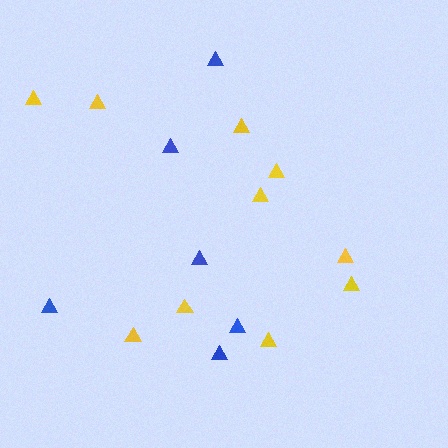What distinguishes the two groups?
There are 2 groups: one group of blue triangles (6) and one group of yellow triangles (10).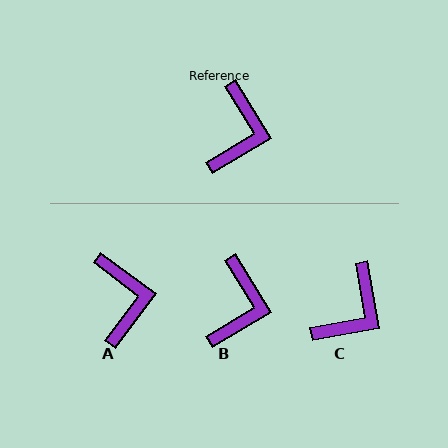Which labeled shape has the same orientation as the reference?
B.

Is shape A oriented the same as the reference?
No, it is off by about 22 degrees.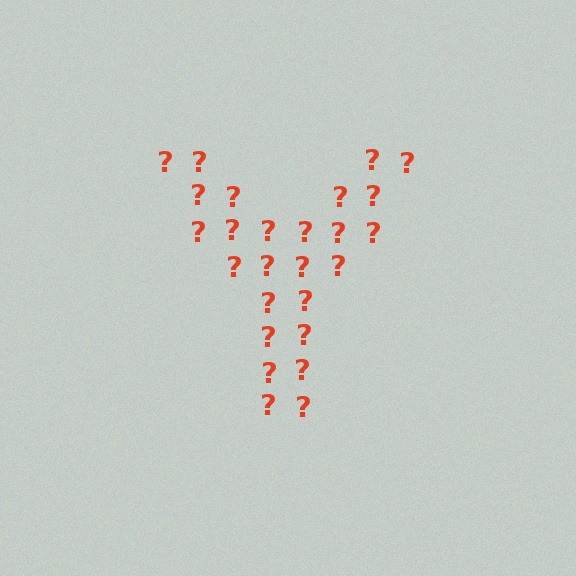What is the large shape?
The large shape is the letter Y.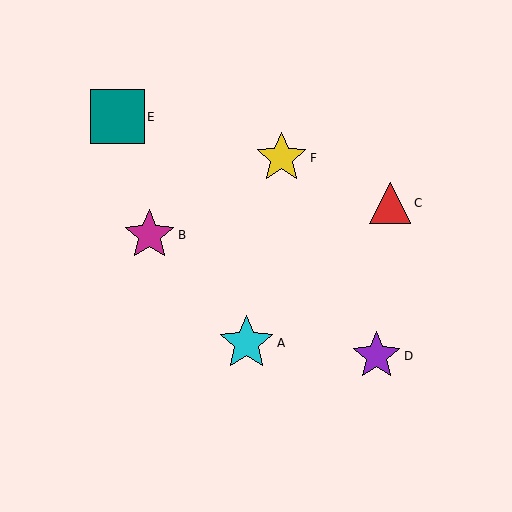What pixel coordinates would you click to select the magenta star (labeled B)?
Click at (149, 235) to select the magenta star B.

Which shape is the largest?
The cyan star (labeled A) is the largest.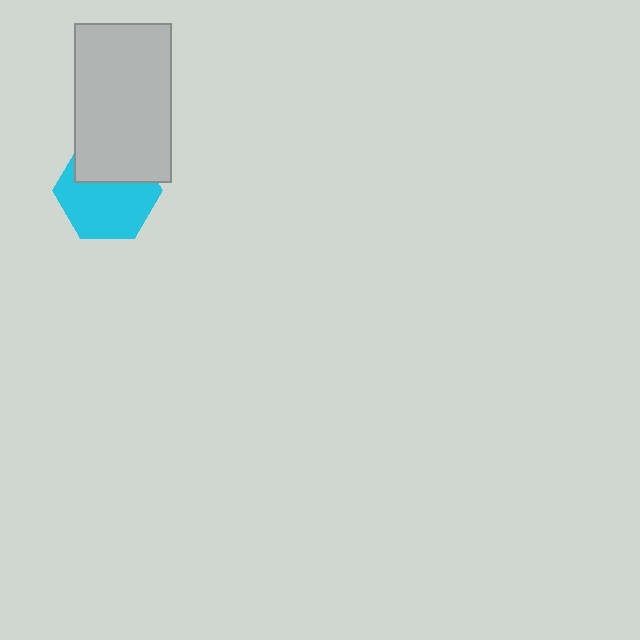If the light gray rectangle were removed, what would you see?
You would see the complete cyan hexagon.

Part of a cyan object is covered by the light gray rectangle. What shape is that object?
It is a hexagon.